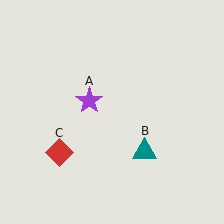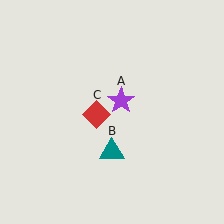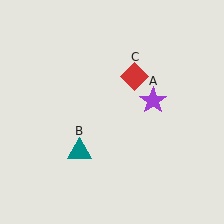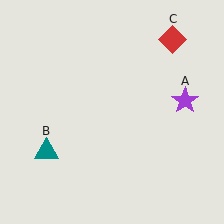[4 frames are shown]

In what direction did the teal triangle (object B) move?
The teal triangle (object B) moved left.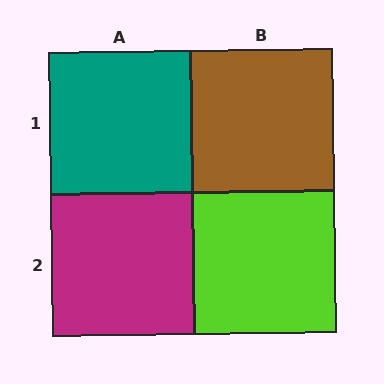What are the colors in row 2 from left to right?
Magenta, lime.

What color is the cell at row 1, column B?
Brown.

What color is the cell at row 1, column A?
Teal.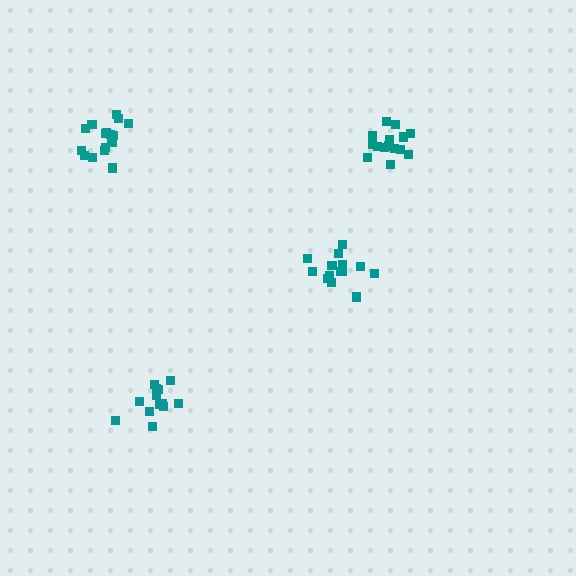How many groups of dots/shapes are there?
There are 4 groups.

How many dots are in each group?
Group 1: 15 dots, Group 2: 16 dots, Group 3: 15 dots, Group 4: 13 dots (59 total).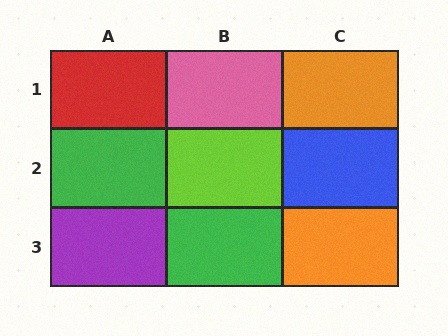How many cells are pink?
1 cell is pink.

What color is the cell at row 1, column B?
Pink.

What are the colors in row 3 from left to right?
Purple, green, orange.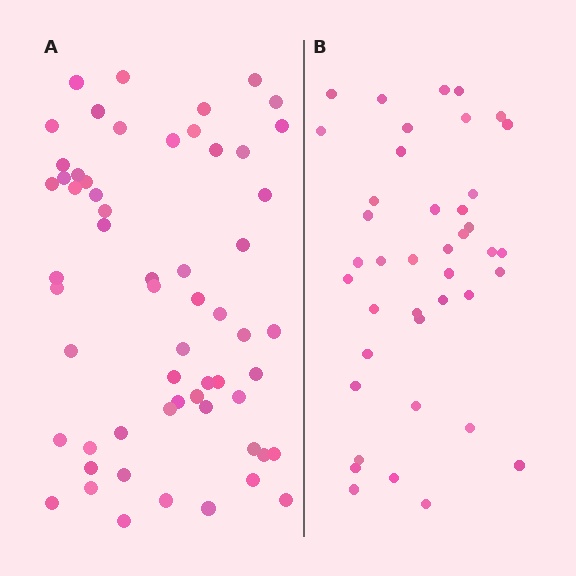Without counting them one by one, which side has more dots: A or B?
Region A (the left region) has more dots.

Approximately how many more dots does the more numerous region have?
Region A has approximately 20 more dots than region B.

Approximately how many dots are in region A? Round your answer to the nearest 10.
About 60 dots. (The exact count is 59, which rounds to 60.)